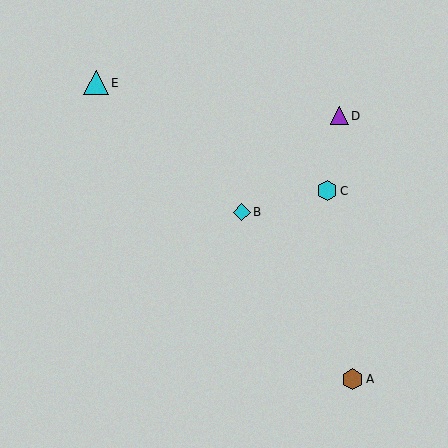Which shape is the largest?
The cyan triangle (labeled E) is the largest.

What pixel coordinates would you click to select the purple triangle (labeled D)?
Click at (339, 116) to select the purple triangle D.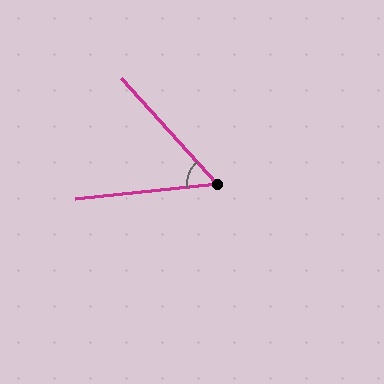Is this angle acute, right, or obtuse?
It is acute.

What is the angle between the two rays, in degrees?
Approximately 54 degrees.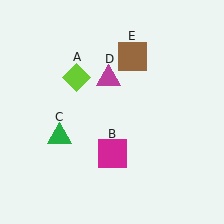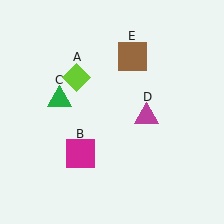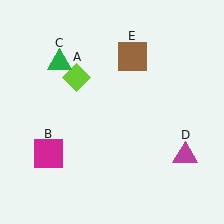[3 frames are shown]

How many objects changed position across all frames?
3 objects changed position: magenta square (object B), green triangle (object C), magenta triangle (object D).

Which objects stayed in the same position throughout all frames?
Lime diamond (object A) and brown square (object E) remained stationary.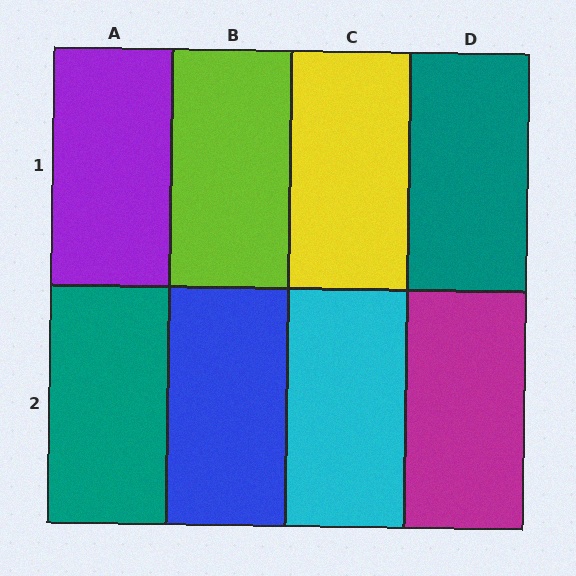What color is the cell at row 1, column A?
Purple.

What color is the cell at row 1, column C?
Yellow.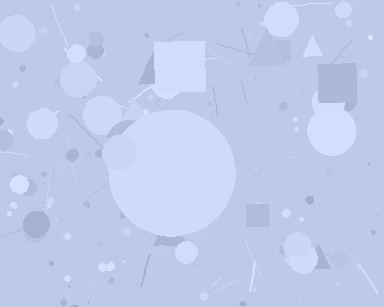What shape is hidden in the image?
A circle is hidden in the image.